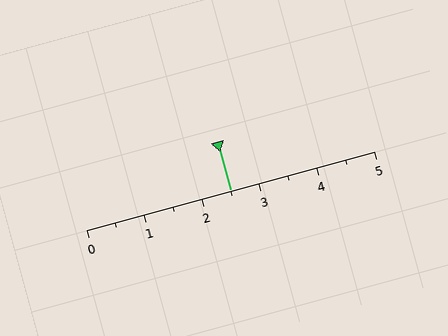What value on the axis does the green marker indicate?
The marker indicates approximately 2.5.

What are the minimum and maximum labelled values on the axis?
The axis runs from 0 to 5.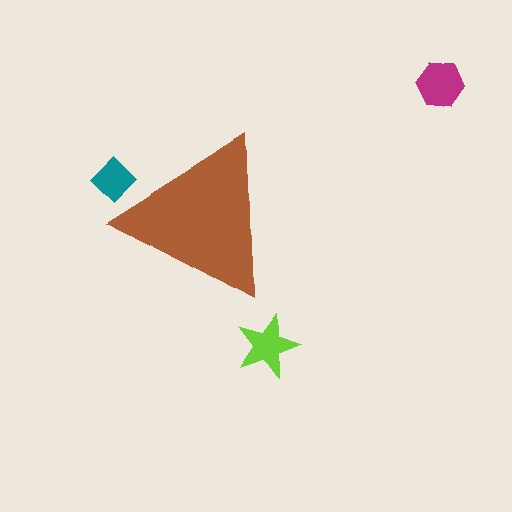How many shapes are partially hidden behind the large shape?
1 shape is partially hidden.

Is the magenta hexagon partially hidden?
No, the magenta hexagon is fully visible.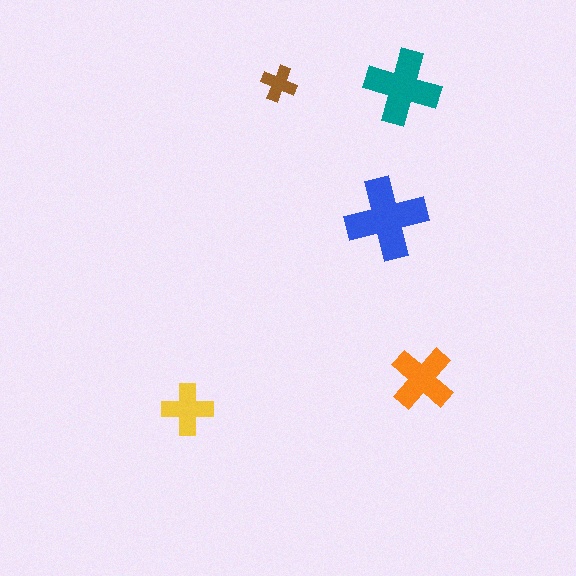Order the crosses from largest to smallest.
the blue one, the teal one, the orange one, the yellow one, the brown one.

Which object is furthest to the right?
The orange cross is rightmost.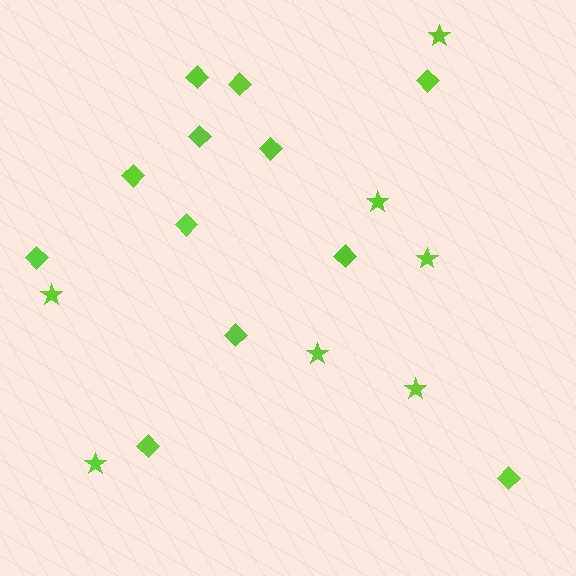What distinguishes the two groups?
There are 2 groups: one group of stars (7) and one group of diamonds (12).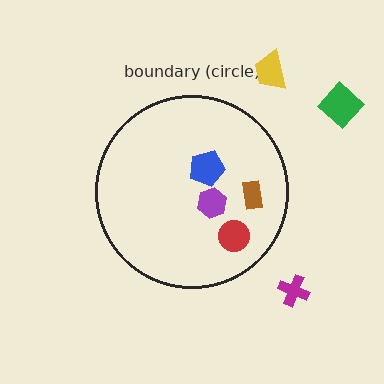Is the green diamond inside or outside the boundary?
Outside.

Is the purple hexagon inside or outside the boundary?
Inside.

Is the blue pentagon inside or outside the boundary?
Inside.